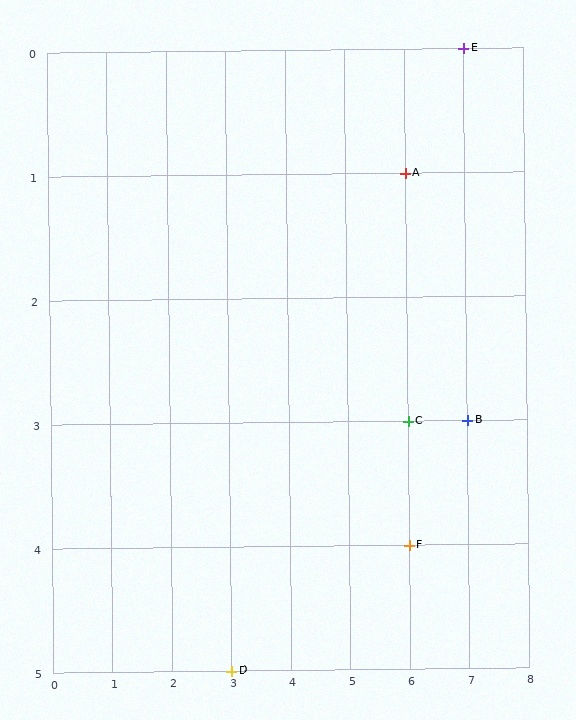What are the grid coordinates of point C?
Point C is at grid coordinates (6, 3).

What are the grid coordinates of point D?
Point D is at grid coordinates (3, 5).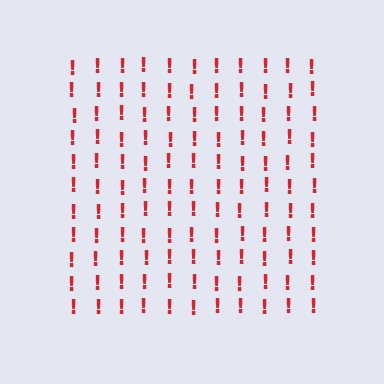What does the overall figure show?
The overall figure shows a square.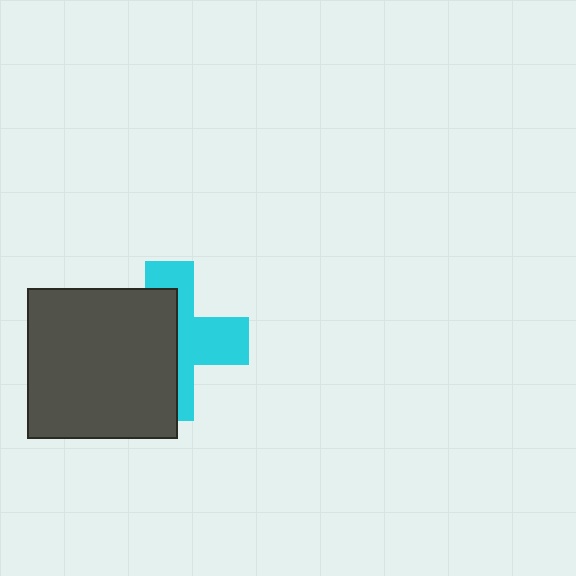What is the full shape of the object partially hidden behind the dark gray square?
The partially hidden object is a cyan cross.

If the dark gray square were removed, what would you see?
You would see the complete cyan cross.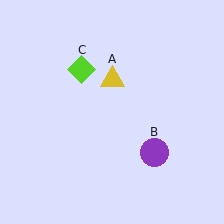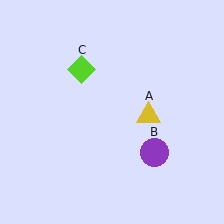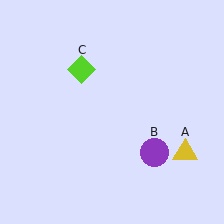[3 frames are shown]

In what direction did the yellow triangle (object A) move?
The yellow triangle (object A) moved down and to the right.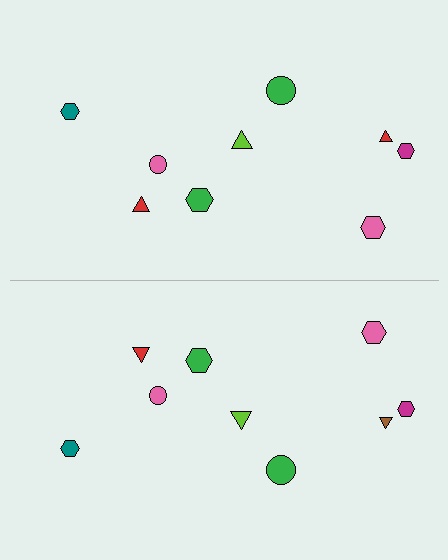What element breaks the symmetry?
The brown triangle on the bottom side breaks the symmetry — its mirror counterpart is red.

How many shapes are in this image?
There are 18 shapes in this image.